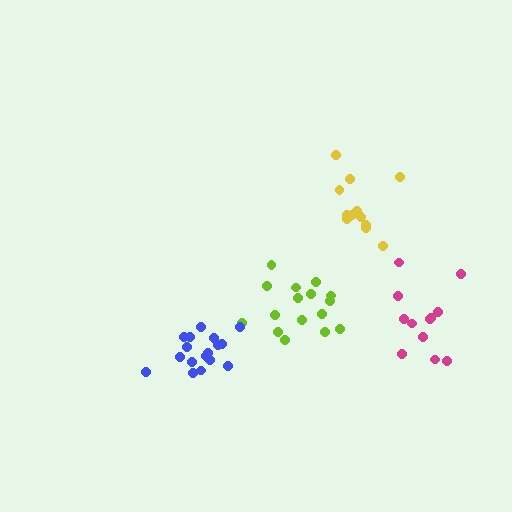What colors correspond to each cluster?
The clusters are colored: lime, magenta, yellow, blue.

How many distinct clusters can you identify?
There are 4 distinct clusters.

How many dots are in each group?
Group 1: 16 dots, Group 2: 12 dots, Group 3: 12 dots, Group 4: 17 dots (57 total).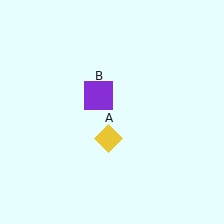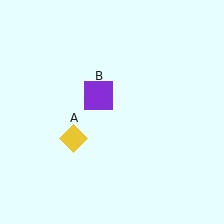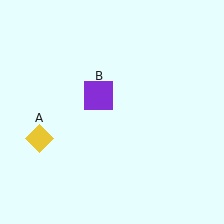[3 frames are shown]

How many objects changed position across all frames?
1 object changed position: yellow diamond (object A).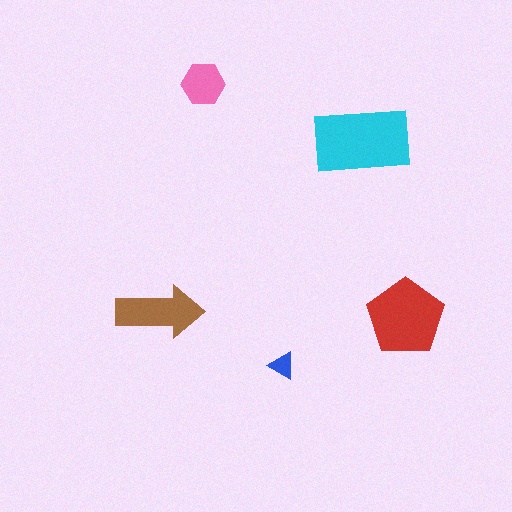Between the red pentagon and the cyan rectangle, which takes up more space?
The cyan rectangle.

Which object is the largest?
The cyan rectangle.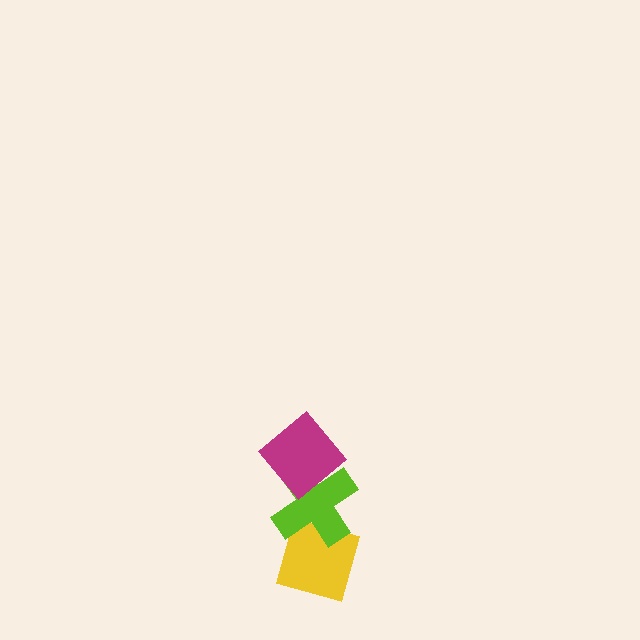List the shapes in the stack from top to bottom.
From top to bottom: the magenta diamond, the lime cross, the yellow diamond.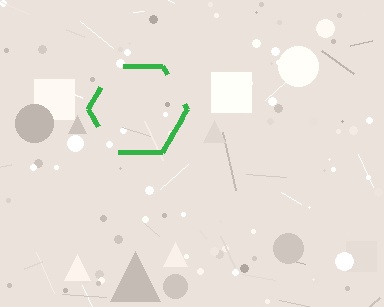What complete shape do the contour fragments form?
The contour fragments form a hexagon.